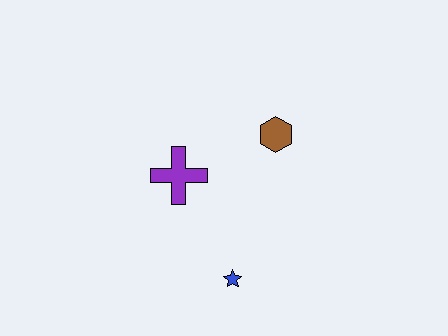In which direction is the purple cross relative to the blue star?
The purple cross is above the blue star.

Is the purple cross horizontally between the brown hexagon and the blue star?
No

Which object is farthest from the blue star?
The brown hexagon is farthest from the blue star.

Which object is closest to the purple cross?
The brown hexagon is closest to the purple cross.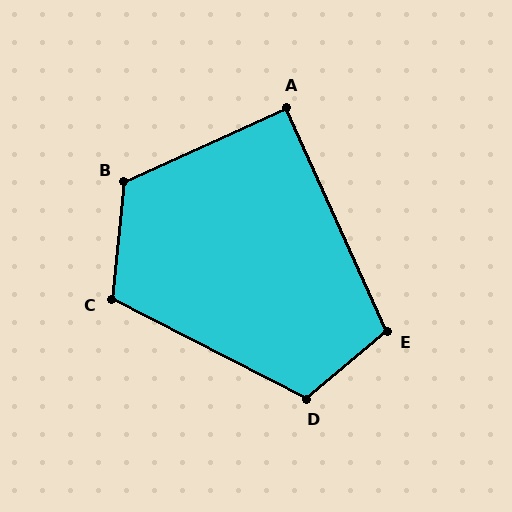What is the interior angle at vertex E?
Approximately 105 degrees (obtuse).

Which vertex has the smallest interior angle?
A, at approximately 90 degrees.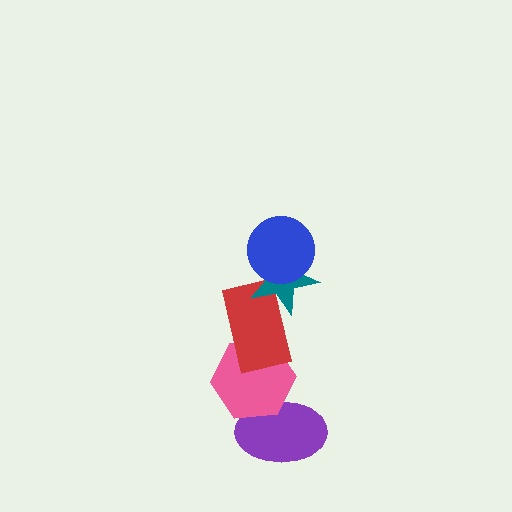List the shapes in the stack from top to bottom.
From top to bottom: the blue circle, the teal star, the red rectangle, the pink hexagon, the purple ellipse.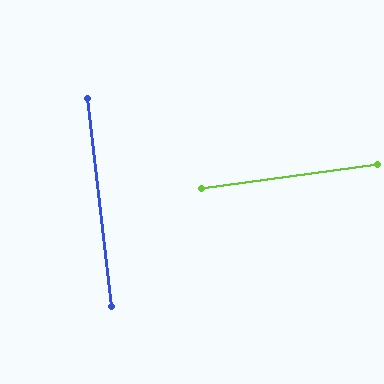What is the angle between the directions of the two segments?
Approximately 89 degrees.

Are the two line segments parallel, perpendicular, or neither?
Perpendicular — they meet at approximately 89°.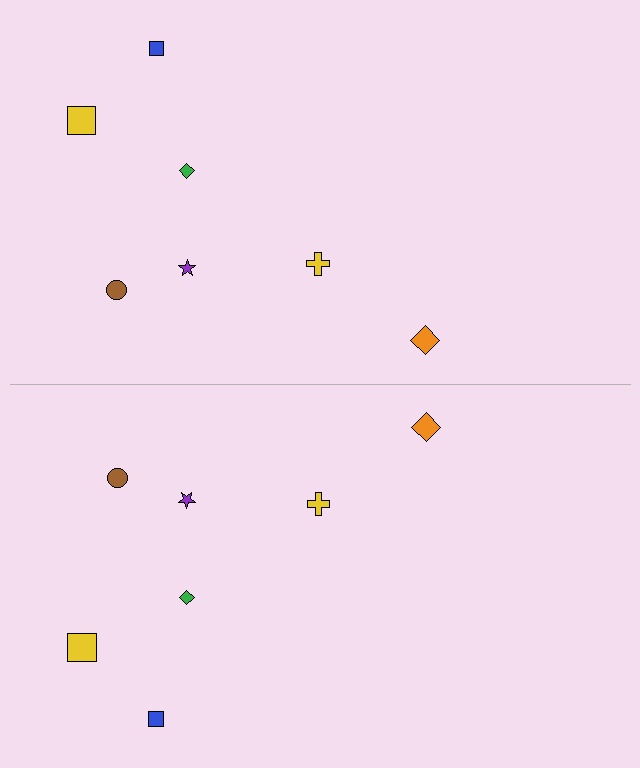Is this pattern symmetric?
Yes, this pattern has bilateral (reflection) symmetry.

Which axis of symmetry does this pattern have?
The pattern has a horizontal axis of symmetry running through the center of the image.